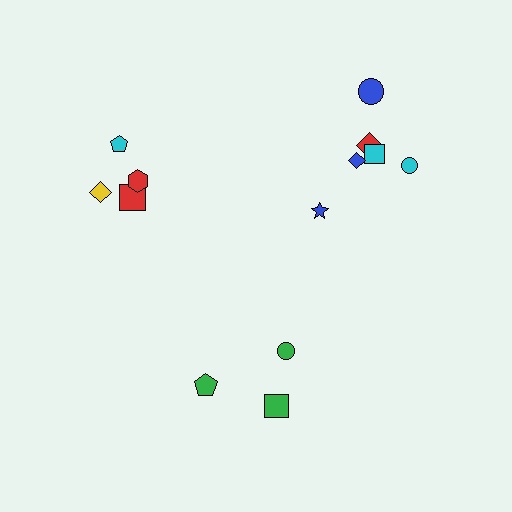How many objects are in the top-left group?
There are 4 objects.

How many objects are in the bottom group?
There are 3 objects.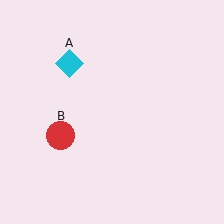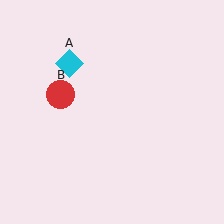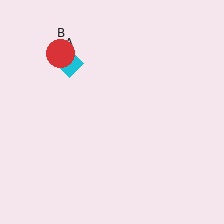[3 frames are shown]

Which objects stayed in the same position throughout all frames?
Cyan diamond (object A) remained stationary.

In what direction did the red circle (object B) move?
The red circle (object B) moved up.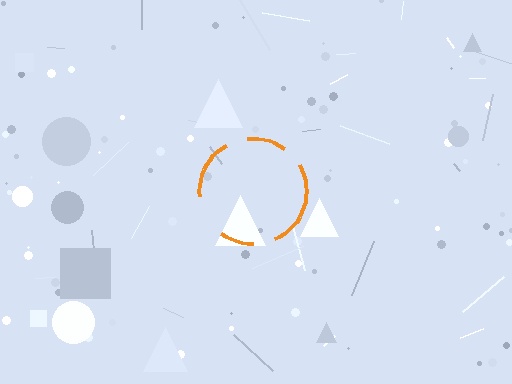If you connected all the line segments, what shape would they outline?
They would outline a circle.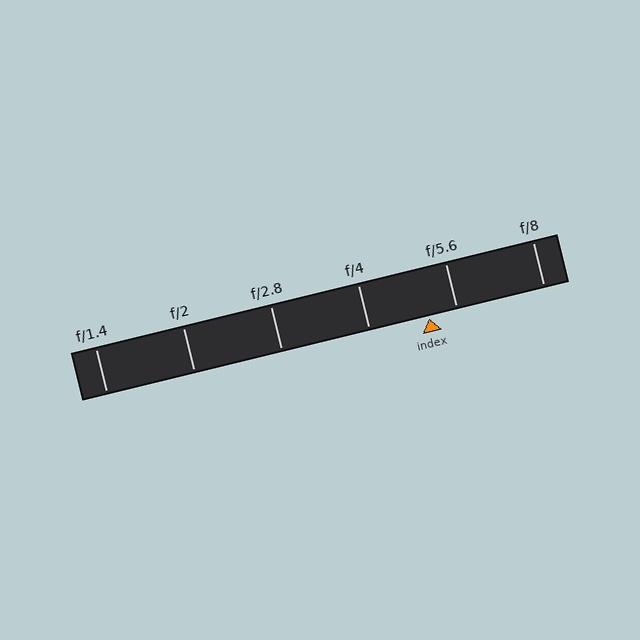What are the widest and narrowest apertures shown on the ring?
The widest aperture shown is f/1.4 and the narrowest is f/8.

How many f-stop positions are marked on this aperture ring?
There are 6 f-stop positions marked.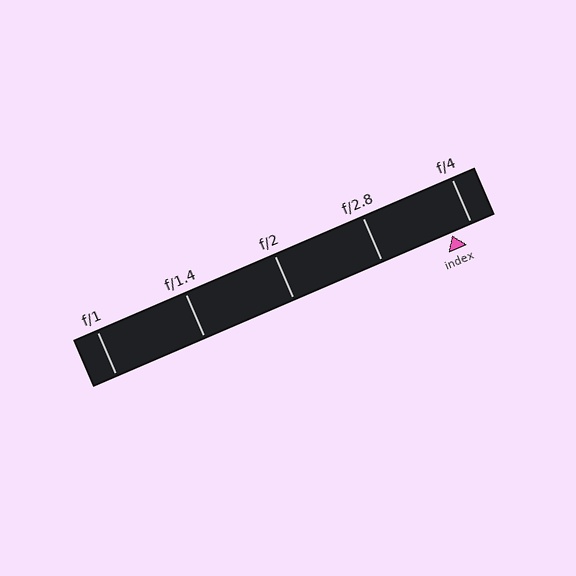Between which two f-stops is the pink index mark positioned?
The index mark is between f/2.8 and f/4.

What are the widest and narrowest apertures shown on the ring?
The widest aperture shown is f/1 and the narrowest is f/4.